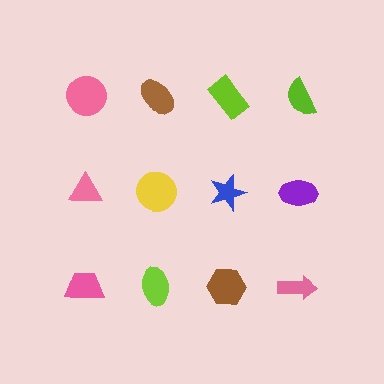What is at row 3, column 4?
A pink arrow.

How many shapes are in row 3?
4 shapes.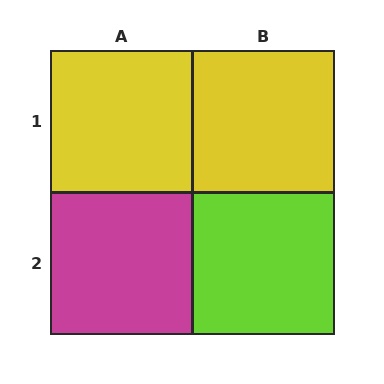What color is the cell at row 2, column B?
Lime.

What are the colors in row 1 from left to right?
Yellow, yellow.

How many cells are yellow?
2 cells are yellow.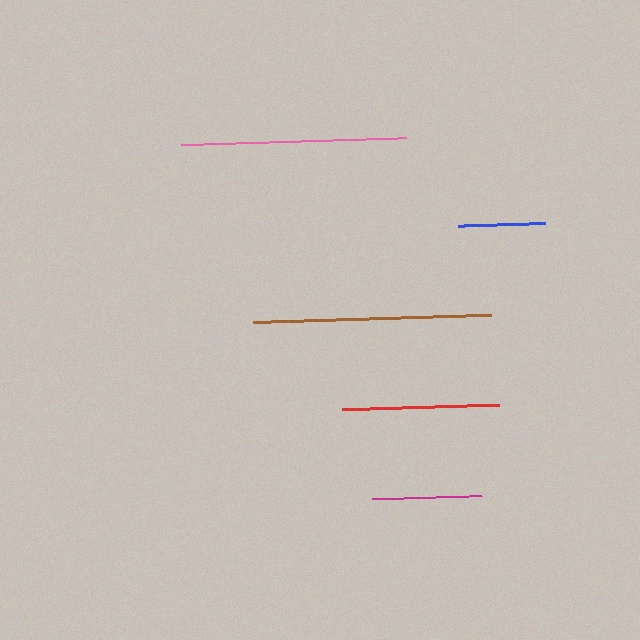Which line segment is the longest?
The brown line is the longest at approximately 238 pixels.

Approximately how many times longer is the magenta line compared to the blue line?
The magenta line is approximately 1.3 times the length of the blue line.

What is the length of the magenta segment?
The magenta segment is approximately 110 pixels long.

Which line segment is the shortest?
The blue line is the shortest at approximately 87 pixels.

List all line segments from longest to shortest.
From longest to shortest: brown, pink, red, magenta, blue.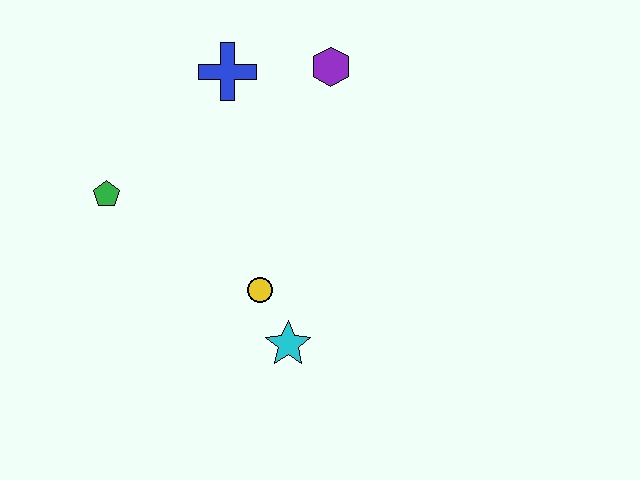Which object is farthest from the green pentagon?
The purple hexagon is farthest from the green pentagon.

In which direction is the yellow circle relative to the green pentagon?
The yellow circle is to the right of the green pentagon.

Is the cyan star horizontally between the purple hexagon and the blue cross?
Yes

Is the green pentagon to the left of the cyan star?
Yes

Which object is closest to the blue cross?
The purple hexagon is closest to the blue cross.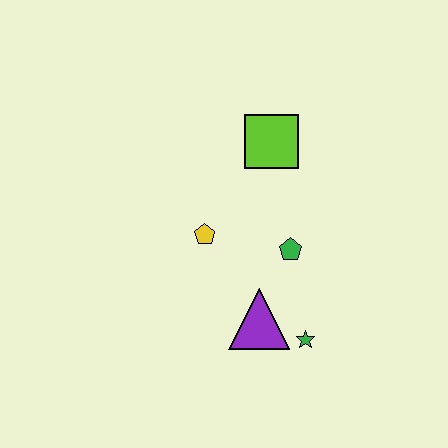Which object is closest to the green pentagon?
The purple triangle is closest to the green pentagon.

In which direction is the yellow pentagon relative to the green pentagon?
The yellow pentagon is to the left of the green pentagon.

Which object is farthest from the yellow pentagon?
The green star is farthest from the yellow pentagon.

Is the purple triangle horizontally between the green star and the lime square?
No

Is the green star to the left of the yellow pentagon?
No